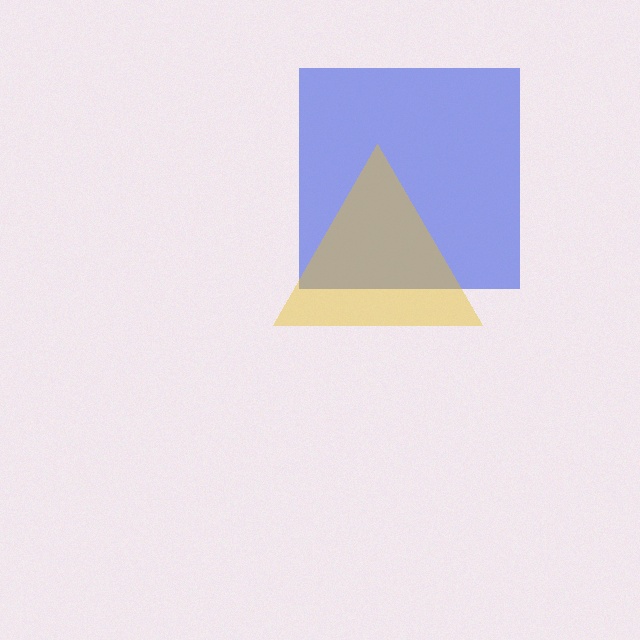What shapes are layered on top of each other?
The layered shapes are: a blue square, a yellow triangle.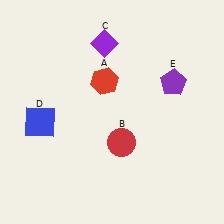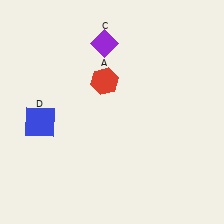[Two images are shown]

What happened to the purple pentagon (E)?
The purple pentagon (E) was removed in Image 2. It was in the top-right area of Image 1.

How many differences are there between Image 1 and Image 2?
There are 2 differences between the two images.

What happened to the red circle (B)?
The red circle (B) was removed in Image 2. It was in the bottom-right area of Image 1.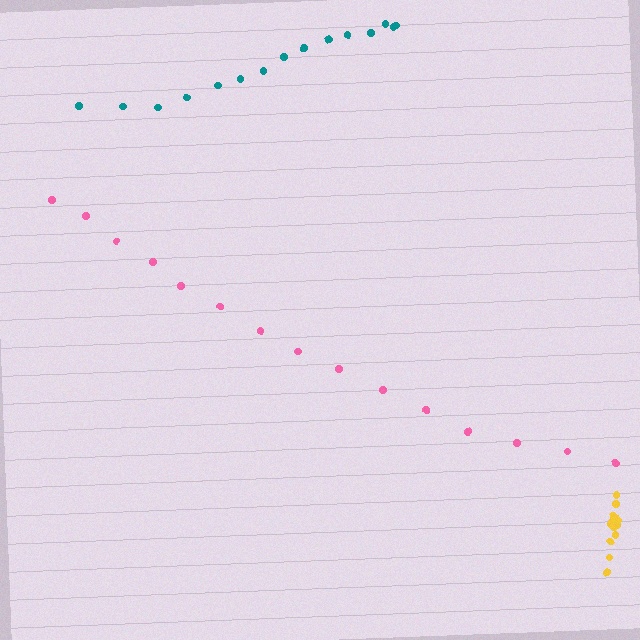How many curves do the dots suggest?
There are 3 distinct paths.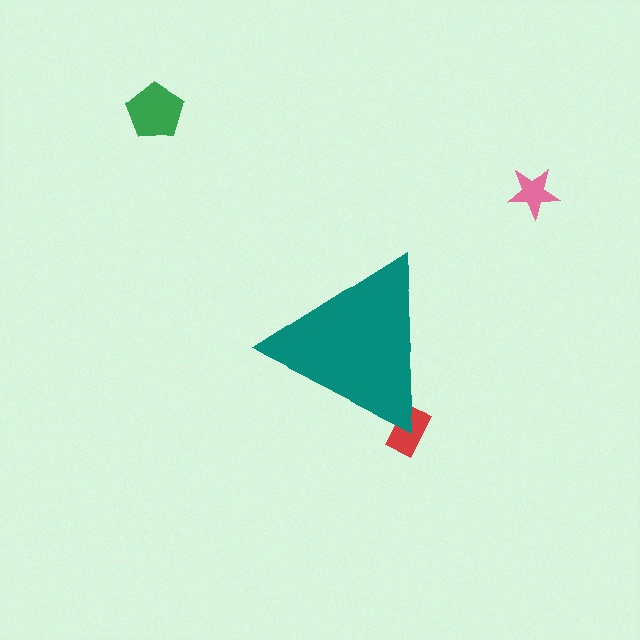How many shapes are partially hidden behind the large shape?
1 shape is partially hidden.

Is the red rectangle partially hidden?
Yes, the red rectangle is partially hidden behind the teal triangle.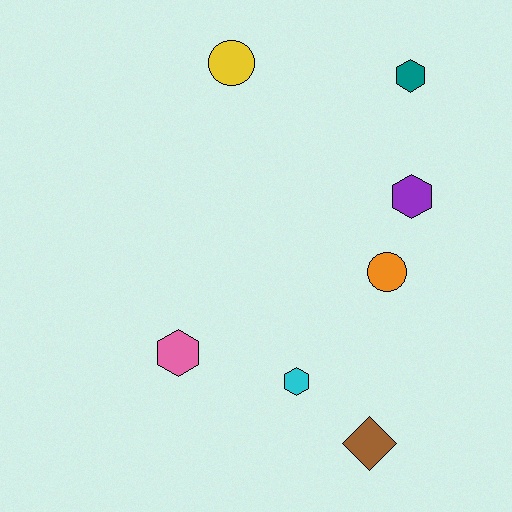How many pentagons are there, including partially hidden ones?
There are no pentagons.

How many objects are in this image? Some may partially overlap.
There are 7 objects.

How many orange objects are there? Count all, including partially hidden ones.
There is 1 orange object.